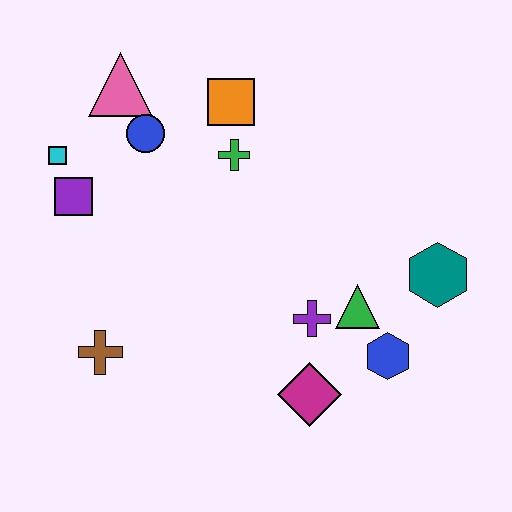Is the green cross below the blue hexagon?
No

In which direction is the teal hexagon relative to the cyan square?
The teal hexagon is to the right of the cyan square.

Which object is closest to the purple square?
The cyan square is closest to the purple square.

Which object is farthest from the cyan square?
The teal hexagon is farthest from the cyan square.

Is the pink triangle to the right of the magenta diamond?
No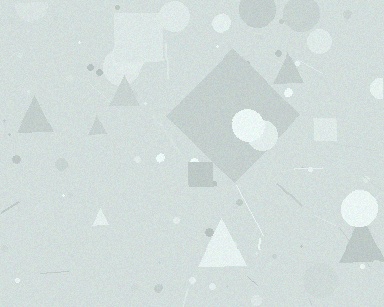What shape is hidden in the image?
A diamond is hidden in the image.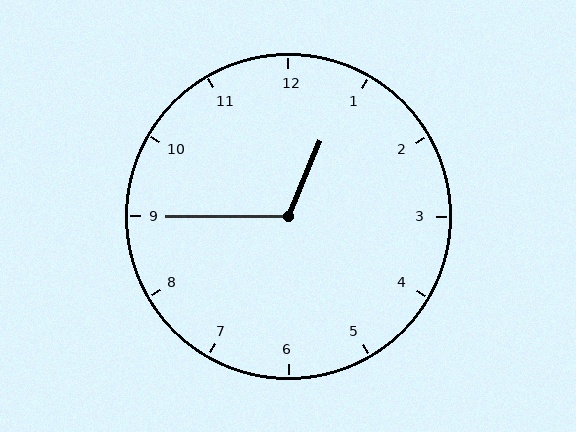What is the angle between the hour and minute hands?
Approximately 112 degrees.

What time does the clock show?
12:45.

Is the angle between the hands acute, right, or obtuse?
It is obtuse.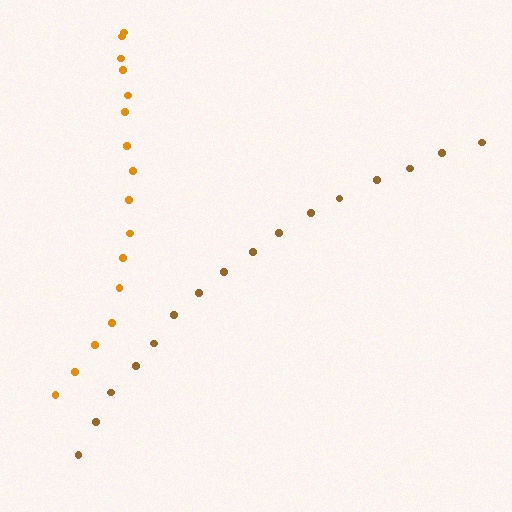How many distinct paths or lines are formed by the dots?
There are 2 distinct paths.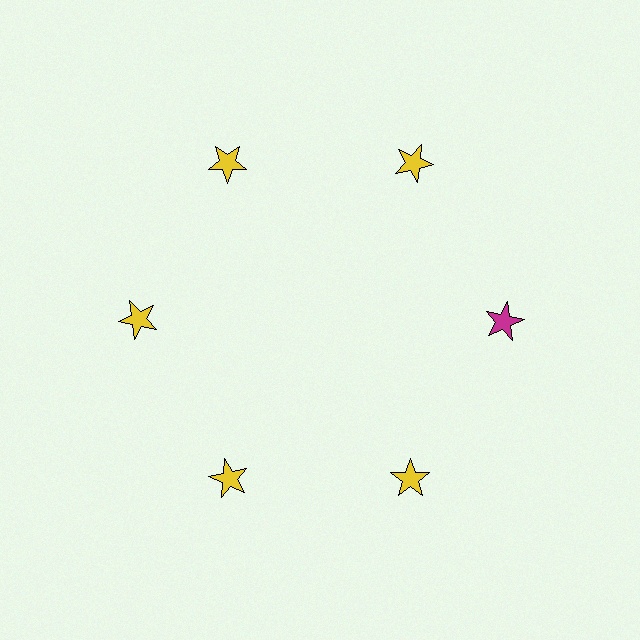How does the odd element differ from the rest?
It has a different color: magenta instead of yellow.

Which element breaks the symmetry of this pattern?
The magenta star at roughly the 3 o'clock position breaks the symmetry. All other shapes are yellow stars.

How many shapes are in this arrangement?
There are 6 shapes arranged in a ring pattern.